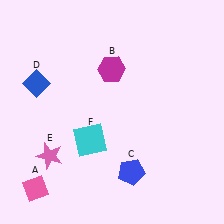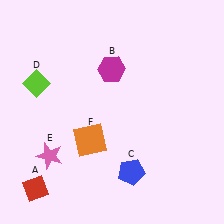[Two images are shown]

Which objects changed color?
A changed from pink to red. D changed from blue to lime. F changed from cyan to orange.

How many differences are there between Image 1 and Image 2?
There are 3 differences between the two images.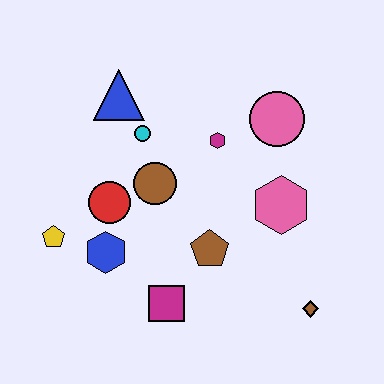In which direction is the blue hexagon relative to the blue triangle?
The blue hexagon is below the blue triangle.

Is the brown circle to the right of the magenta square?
No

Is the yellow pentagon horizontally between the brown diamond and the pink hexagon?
No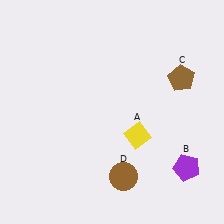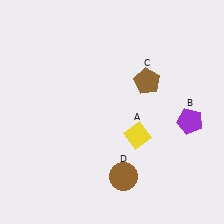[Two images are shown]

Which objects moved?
The objects that moved are: the purple pentagon (B), the brown pentagon (C).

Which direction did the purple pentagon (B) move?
The purple pentagon (B) moved up.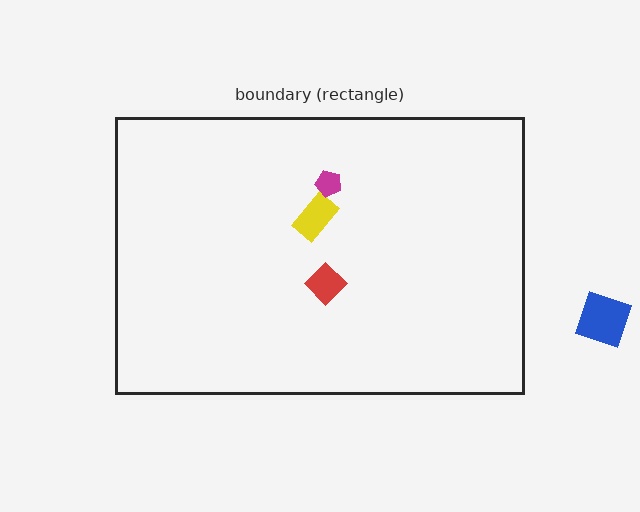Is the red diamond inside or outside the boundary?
Inside.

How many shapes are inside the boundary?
3 inside, 1 outside.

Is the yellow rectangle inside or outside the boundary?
Inside.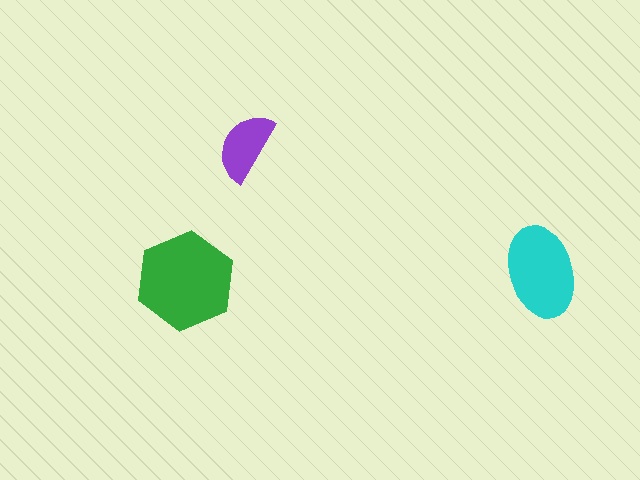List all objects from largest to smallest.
The green hexagon, the cyan ellipse, the purple semicircle.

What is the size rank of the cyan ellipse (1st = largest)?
2nd.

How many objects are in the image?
There are 3 objects in the image.